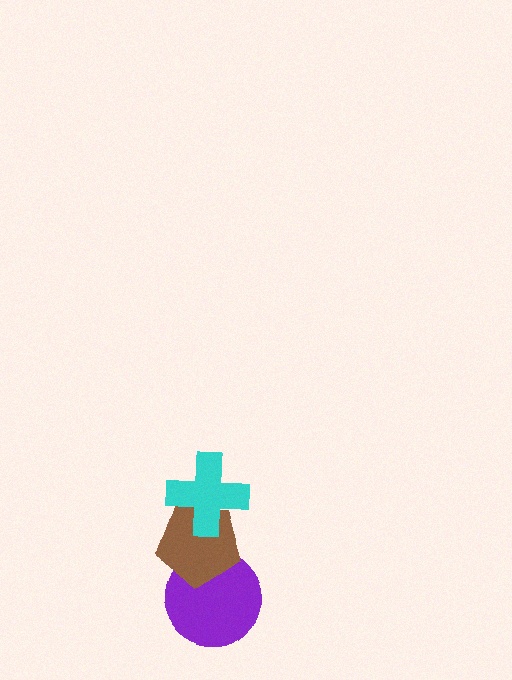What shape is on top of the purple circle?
The brown pentagon is on top of the purple circle.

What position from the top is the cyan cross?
The cyan cross is 1st from the top.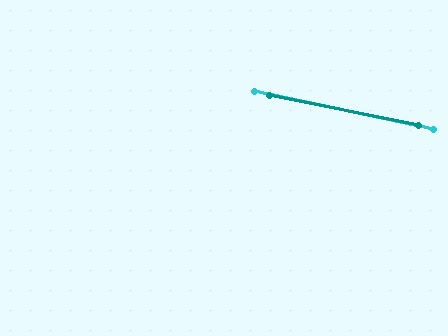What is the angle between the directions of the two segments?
Approximately 1 degree.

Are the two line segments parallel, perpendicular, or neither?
Parallel — their directions differ by only 0.6°.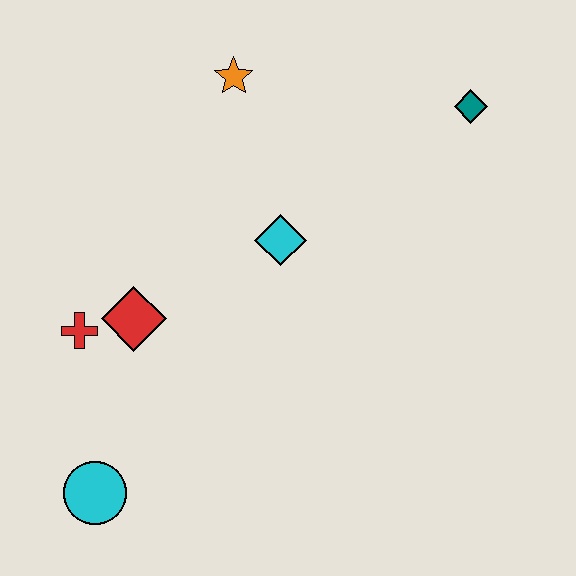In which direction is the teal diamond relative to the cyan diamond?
The teal diamond is to the right of the cyan diamond.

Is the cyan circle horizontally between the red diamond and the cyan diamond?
No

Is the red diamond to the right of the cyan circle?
Yes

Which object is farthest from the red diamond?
The teal diamond is farthest from the red diamond.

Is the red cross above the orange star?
No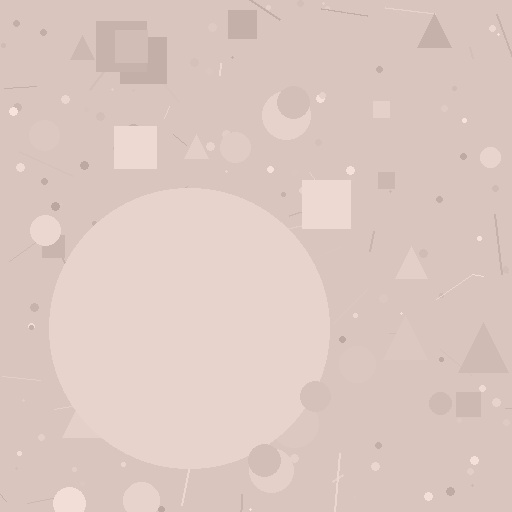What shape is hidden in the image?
A circle is hidden in the image.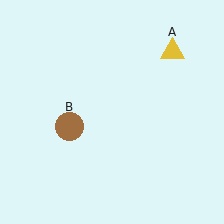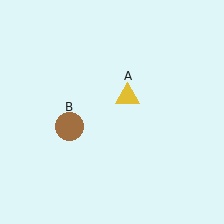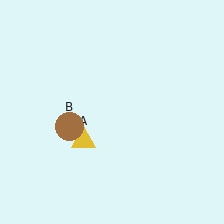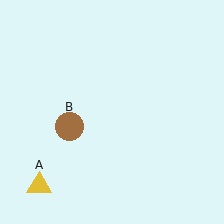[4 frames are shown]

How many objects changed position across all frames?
1 object changed position: yellow triangle (object A).